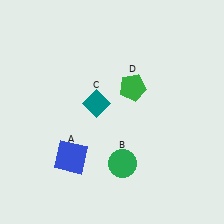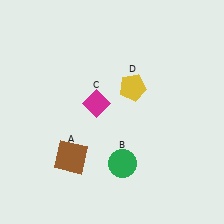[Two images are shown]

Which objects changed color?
A changed from blue to brown. C changed from teal to magenta. D changed from green to yellow.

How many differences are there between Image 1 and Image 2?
There are 3 differences between the two images.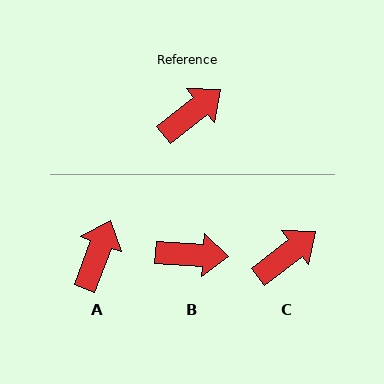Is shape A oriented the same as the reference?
No, it is off by about 31 degrees.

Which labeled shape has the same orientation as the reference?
C.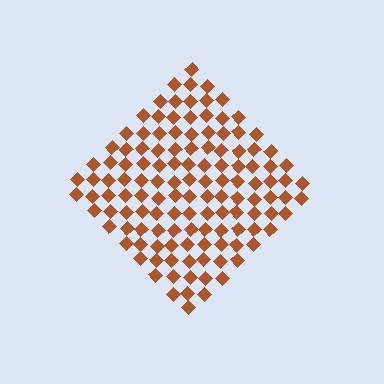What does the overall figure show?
The overall figure shows a diamond.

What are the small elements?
The small elements are diamonds.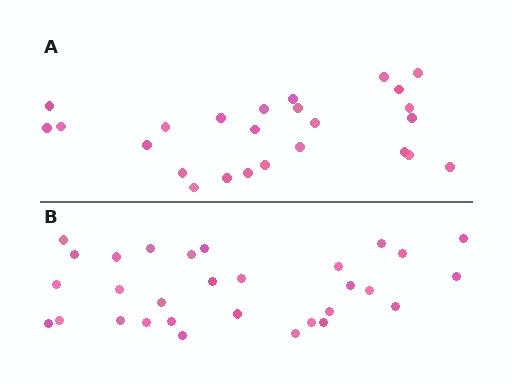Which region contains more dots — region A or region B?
Region B (the bottom region) has more dots.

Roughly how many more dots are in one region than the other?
Region B has about 5 more dots than region A.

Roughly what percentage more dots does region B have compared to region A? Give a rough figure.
About 20% more.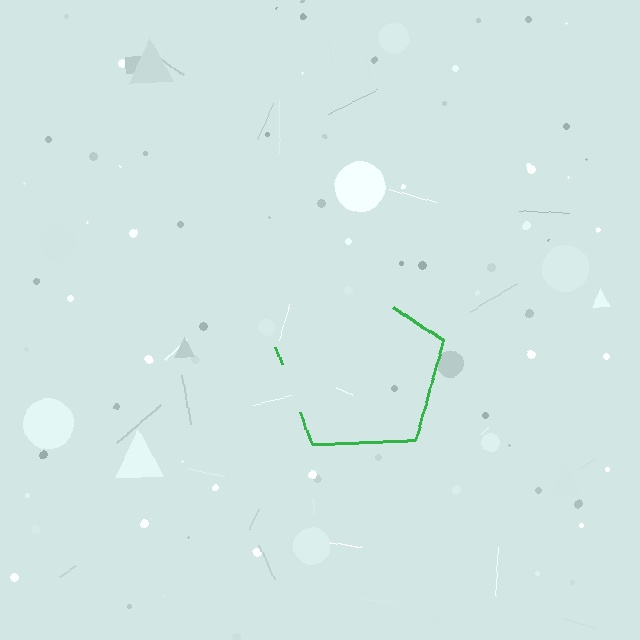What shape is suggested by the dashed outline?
The dashed outline suggests a pentagon.